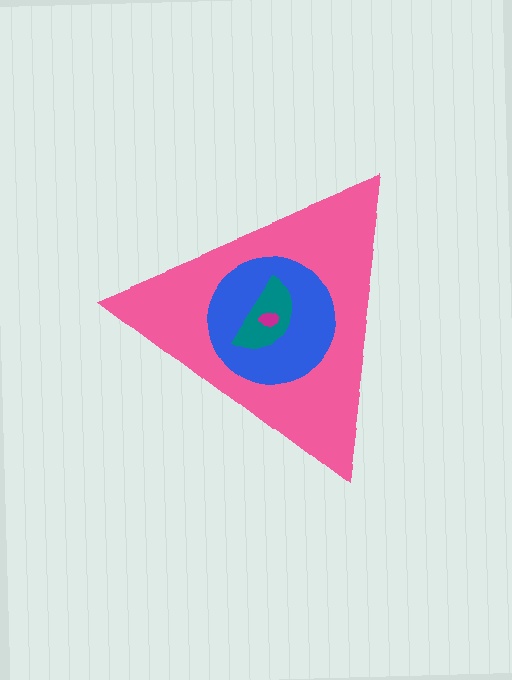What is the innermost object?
The magenta ellipse.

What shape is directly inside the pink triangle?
The blue circle.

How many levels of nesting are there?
4.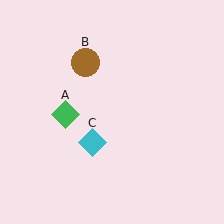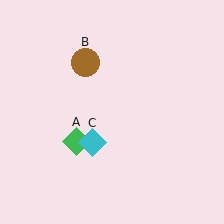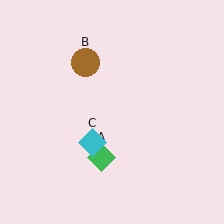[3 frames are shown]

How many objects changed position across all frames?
1 object changed position: green diamond (object A).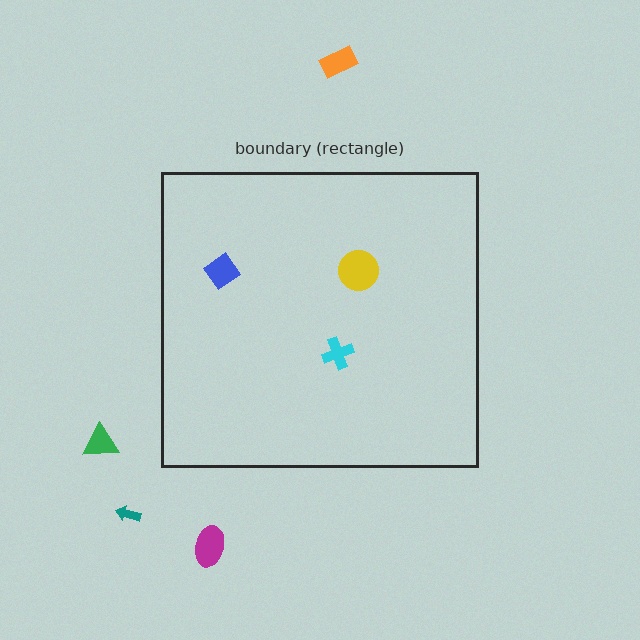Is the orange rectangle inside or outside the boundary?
Outside.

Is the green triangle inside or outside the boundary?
Outside.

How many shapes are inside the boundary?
3 inside, 4 outside.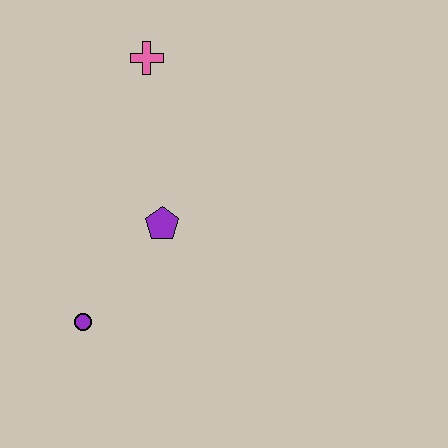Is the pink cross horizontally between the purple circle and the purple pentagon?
Yes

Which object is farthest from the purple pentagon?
The pink cross is farthest from the purple pentagon.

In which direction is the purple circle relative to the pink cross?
The purple circle is below the pink cross.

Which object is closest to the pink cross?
The purple pentagon is closest to the pink cross.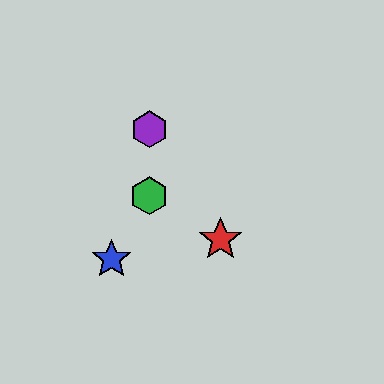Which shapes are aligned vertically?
The green hexagon, the yellow hexagon, the purple hexagon are aligned vertically.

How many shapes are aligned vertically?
3 shapes (the green hexagon, the yellow hexagon, the purple hexagon) are aligned vertically.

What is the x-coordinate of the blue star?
The blue star is at x≈111.